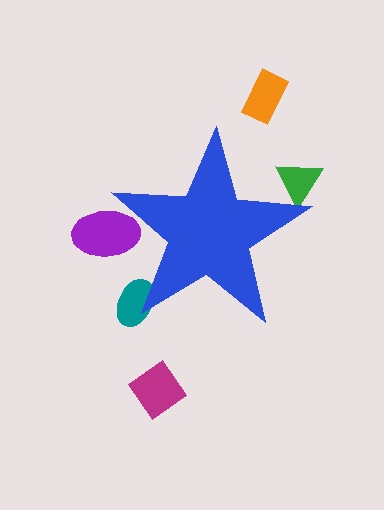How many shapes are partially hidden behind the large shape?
3 shapes are partially hidden.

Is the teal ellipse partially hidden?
Yes, the teal ellipse is partially hidden behind the blue star.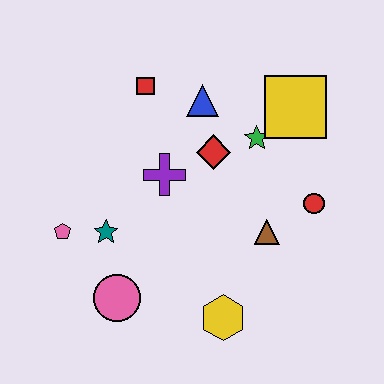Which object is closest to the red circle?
The brown triangle is closest to the red circle.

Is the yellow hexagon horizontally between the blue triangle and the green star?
Yes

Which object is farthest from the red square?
The yellow hexagon is farthest from the red square.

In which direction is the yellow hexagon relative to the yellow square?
The yellow hexagon is below the yellow square.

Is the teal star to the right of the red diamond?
No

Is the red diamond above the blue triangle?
No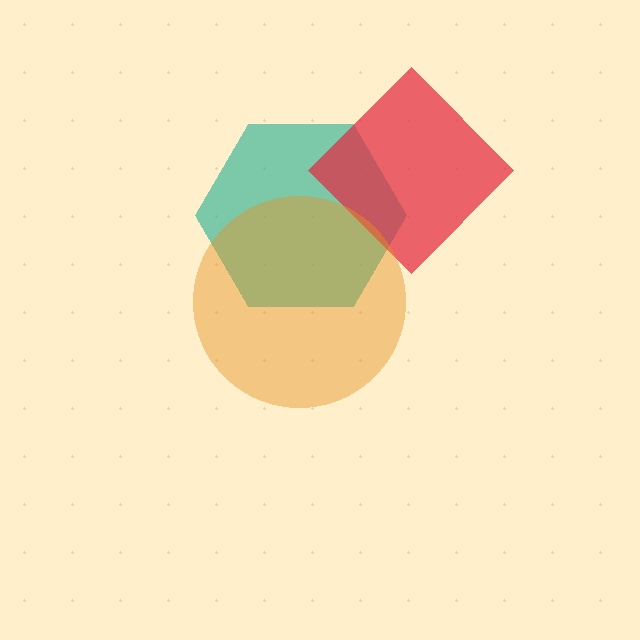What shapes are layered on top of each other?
The layered shapes are: a teal hexagon, a red diamond, an orange circle.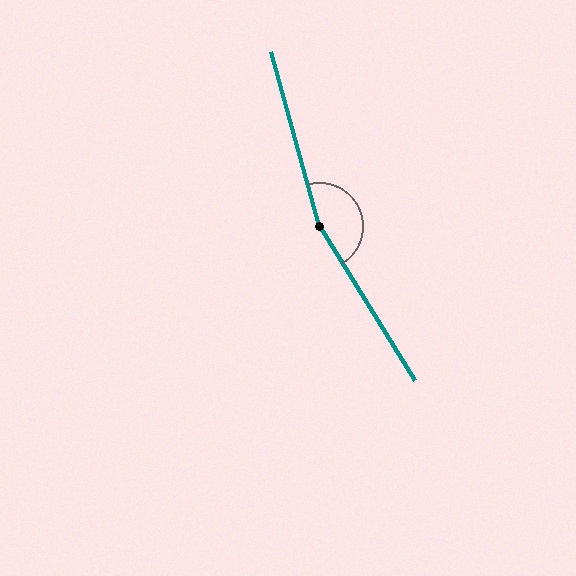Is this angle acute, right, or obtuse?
It is obtuse.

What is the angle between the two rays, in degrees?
Approximately 163 degrees.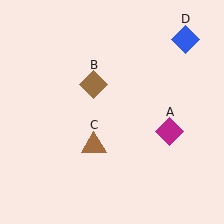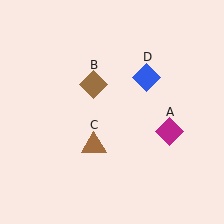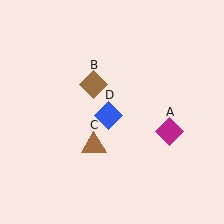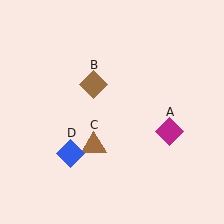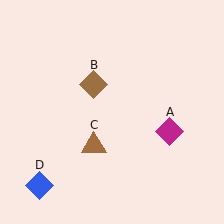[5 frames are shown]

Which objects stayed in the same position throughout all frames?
Magenta diamond (object A) and brown diamond (object B) and brown triangle (object C) remained stationary.